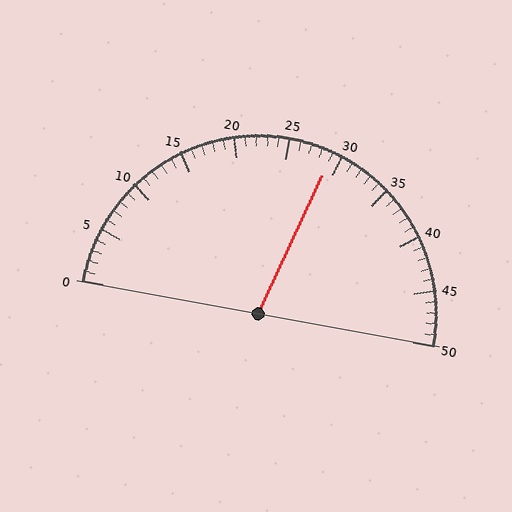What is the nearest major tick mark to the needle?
The nearest major tick mark is 30.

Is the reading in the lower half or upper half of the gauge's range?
The reading is in the upper half of the range (0 to 50).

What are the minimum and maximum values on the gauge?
The gauge ranges from 0 to 50.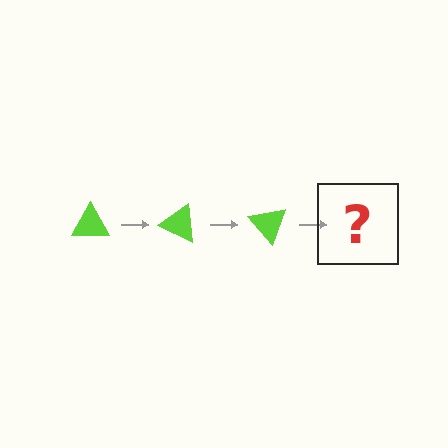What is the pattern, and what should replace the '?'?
The pattern is that the triangle rotates 25 degrees each step. The '?' should be a lime triangle rotated 75 degrees.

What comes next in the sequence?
The next element should be a lime triangle rotated 75 degrees.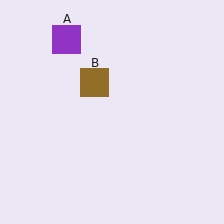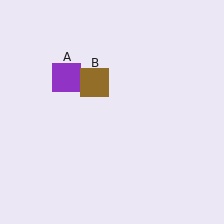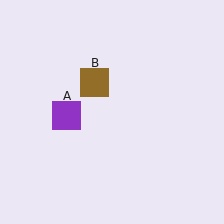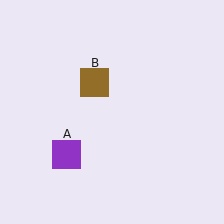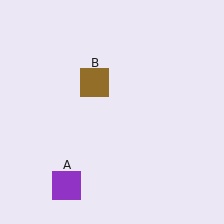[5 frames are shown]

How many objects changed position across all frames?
1 object changed position: purple square (object A).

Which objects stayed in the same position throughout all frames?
Brown square (object B) remained stationary.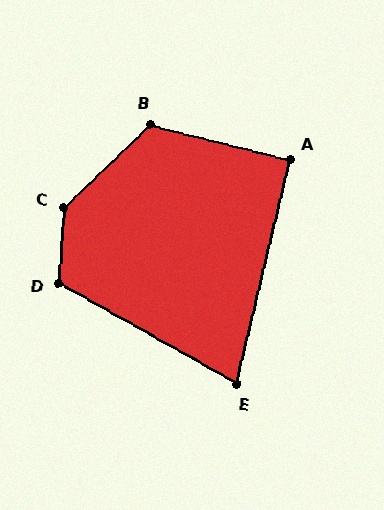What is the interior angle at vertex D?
Approximately 115 degrees (obtuse).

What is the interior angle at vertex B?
Approximately 122 degrees (obtuse).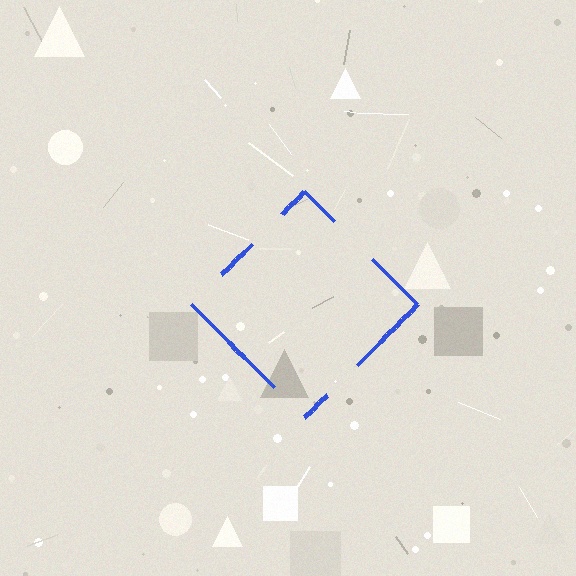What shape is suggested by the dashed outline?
The dashed outline suggests a diamond.